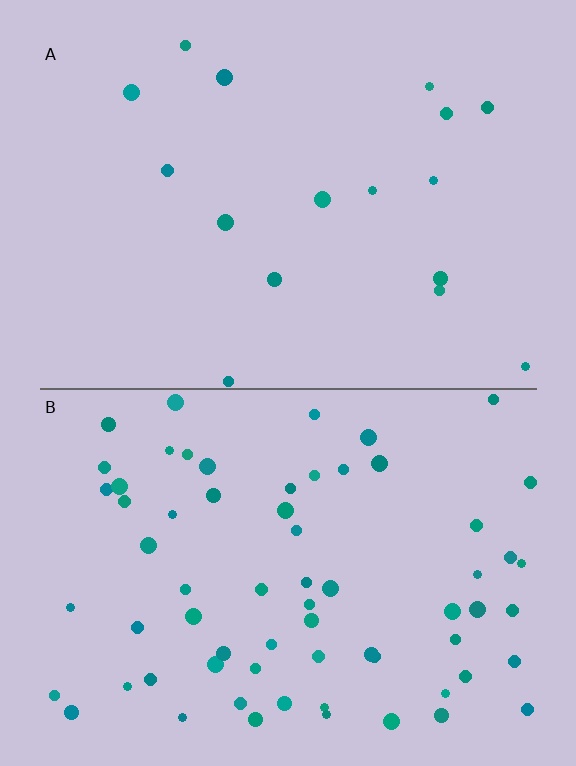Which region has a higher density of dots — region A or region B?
B (the bottom).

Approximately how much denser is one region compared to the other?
Approximately 4.0× — region B over region A.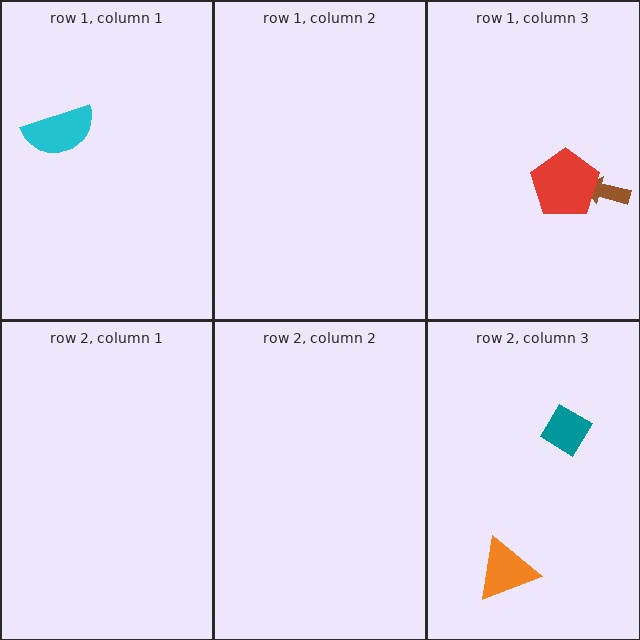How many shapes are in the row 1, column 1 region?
1.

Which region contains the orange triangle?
The row 2, column 3 region.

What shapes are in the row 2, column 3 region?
The teal diamond, the orange triangle.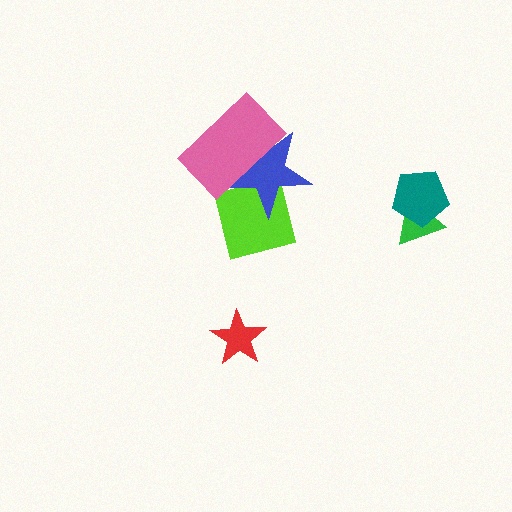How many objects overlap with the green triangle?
1 object overlaps with the green triangle.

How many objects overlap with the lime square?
1 object overlaps with the lime square.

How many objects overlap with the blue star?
2 objects overlap with the blue star.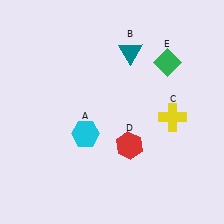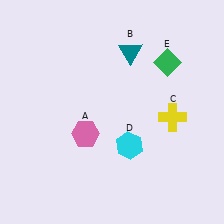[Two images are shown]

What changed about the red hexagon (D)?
In Image 1, D is red. In Image 2, it changed to cyan.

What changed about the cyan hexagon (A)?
In Image 1, A is cyan. In Image 2, it changed to pink.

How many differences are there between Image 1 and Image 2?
There are 2 differences between the two images.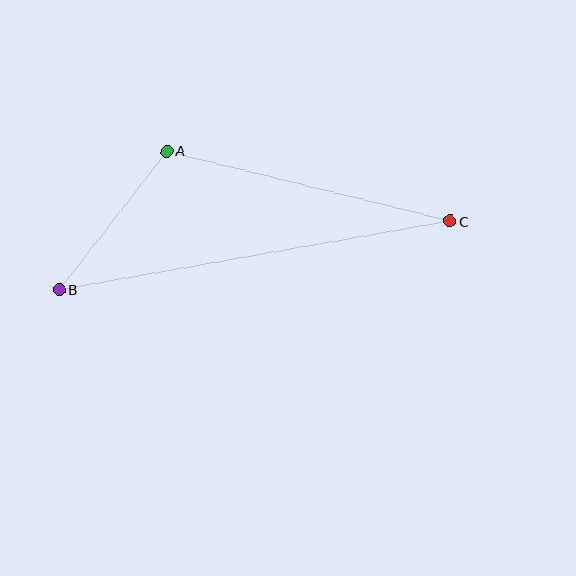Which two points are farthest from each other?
Points B and C are farthest from each other.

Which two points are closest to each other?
Points A and B are closest to each other.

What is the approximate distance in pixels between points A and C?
The distance between A and C is approximately 292 pixels.